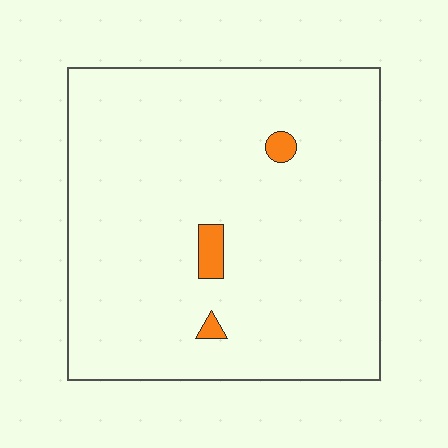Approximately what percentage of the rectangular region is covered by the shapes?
Approximately 5%.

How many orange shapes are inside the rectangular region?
3.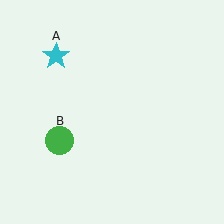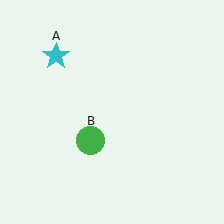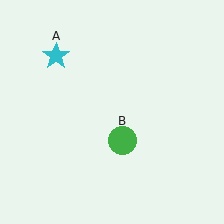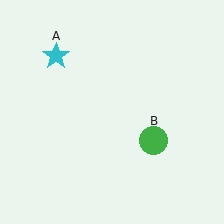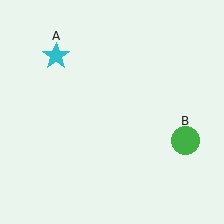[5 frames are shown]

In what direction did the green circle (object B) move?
The green circle (object B) moved right.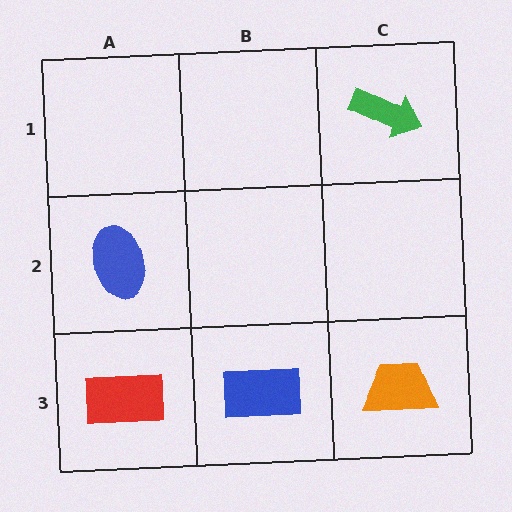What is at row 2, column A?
A blue ellipse.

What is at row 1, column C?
A green arrow.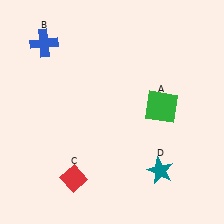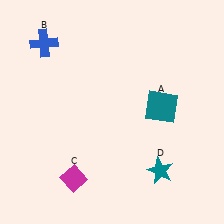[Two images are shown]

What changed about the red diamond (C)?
In Image 1, C is red. In Image 2, it changed to magenta.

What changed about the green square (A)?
In Image 1, A is green. In Image 2, it changed to teal.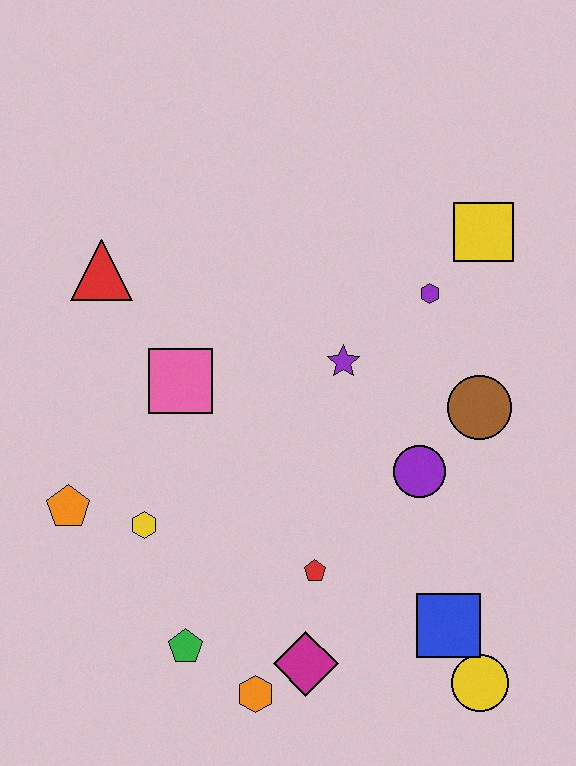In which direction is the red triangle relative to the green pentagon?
The red triangle is above the green pentagon.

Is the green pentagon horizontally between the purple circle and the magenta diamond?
No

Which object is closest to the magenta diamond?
The orange hexagon is closest to the magenta diamond.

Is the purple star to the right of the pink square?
Yes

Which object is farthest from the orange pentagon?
The yellow square is farthest from the orange pentagon.